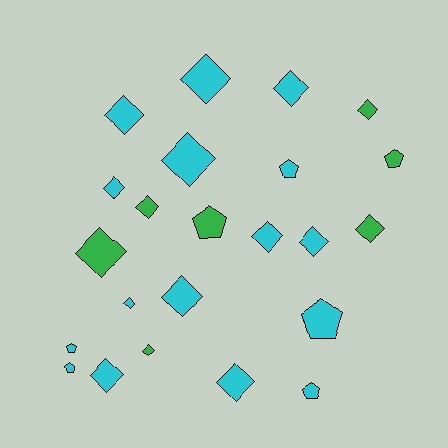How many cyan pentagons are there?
There are 5 cyan pentagons.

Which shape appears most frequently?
Diamond, with 16 objects.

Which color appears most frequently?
Cyan, with 16 objects.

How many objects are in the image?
There are 23 objects.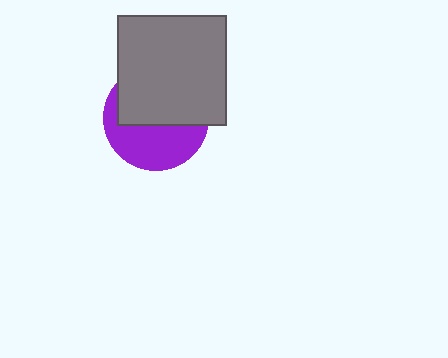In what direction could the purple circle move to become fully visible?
The purple circle could move down. That would shift it out from behind the gray square entirely.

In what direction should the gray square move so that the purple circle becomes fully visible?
The gray square should move up. That is the shortest direction to clear the overlap and leave the purple circle fully visible.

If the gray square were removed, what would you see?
You would see the complete purple circle.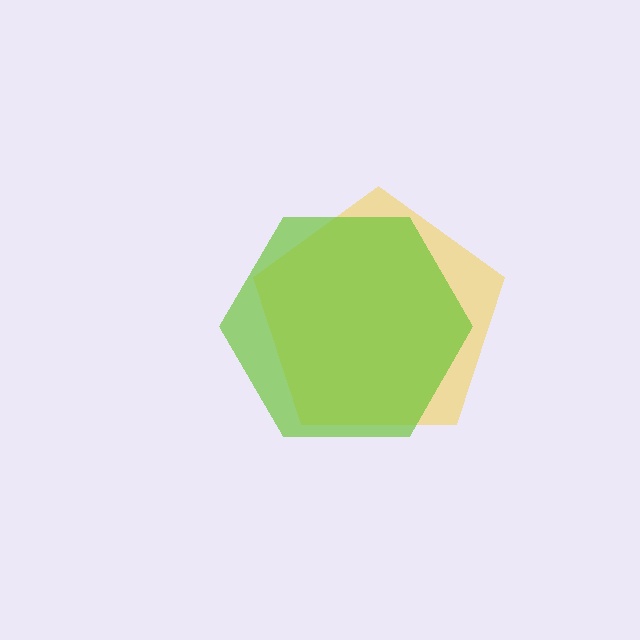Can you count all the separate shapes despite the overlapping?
Yes, there are 2 separate shapes.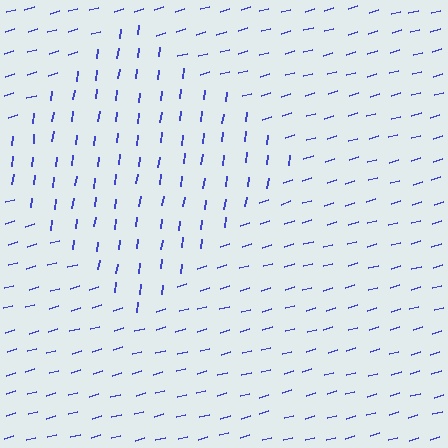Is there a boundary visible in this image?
Yes, there is a texture boundary formed by a change in line orientation.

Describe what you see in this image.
The image is filled with small blue line segments. A diamond region in the image has lines oriented differently from the surrounding lines, creating a visible texture boundary.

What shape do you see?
I see a diamond.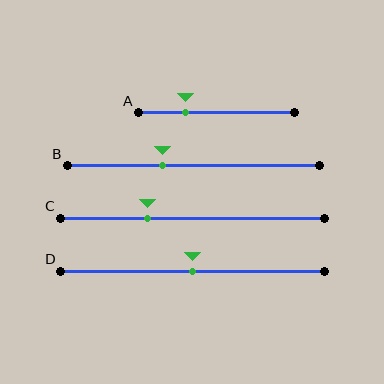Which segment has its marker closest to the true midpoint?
Segment D has its marker closest to the true midpoint.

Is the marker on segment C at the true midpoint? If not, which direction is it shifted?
No, the marker on segment C is shifted to the left by about 17% of the segment length.